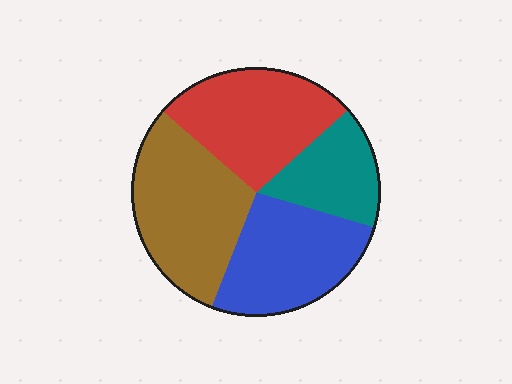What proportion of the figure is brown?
Brown takes up about one third (1/3) of the figure.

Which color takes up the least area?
Teal, at roughly 15%.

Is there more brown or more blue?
Brown.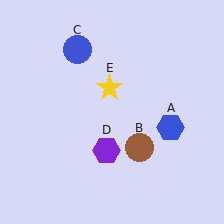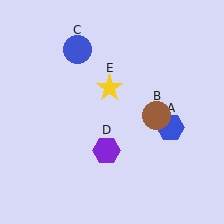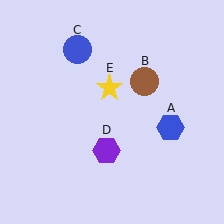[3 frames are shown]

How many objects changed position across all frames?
1 object changed position: brown circle (object B).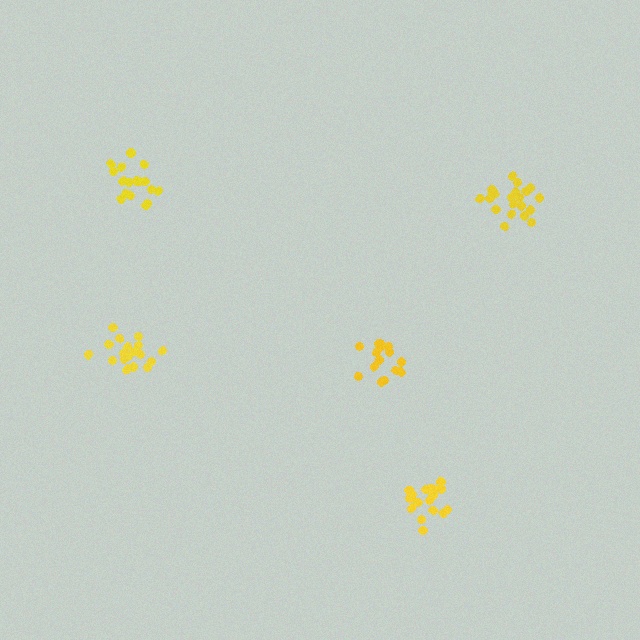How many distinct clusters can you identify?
There are 5 distinct clusters.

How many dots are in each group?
Group 1: 15 dots, Group 2: 21 dots, Group 3: 19 dots, Group 4: 20 dots, Group 5: 17 dots (92 total).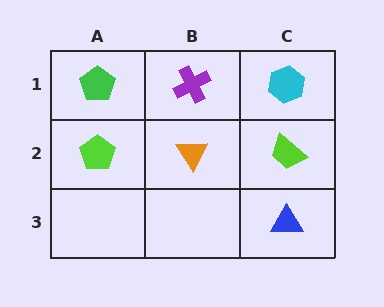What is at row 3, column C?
A blue triangle.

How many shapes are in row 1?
3 shapes.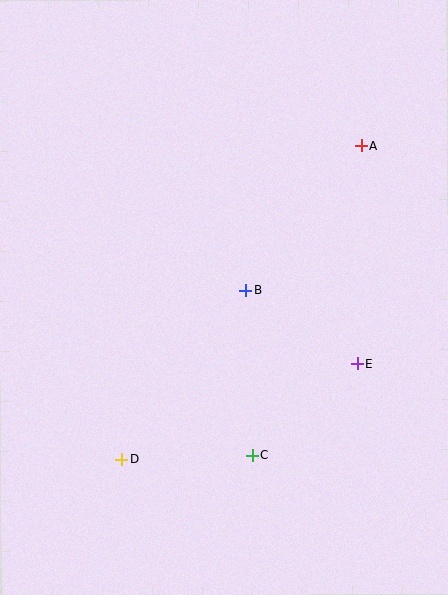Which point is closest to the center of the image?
Point B at (246, 290) is closest to the center.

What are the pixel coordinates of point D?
Point D is at (122, 459).